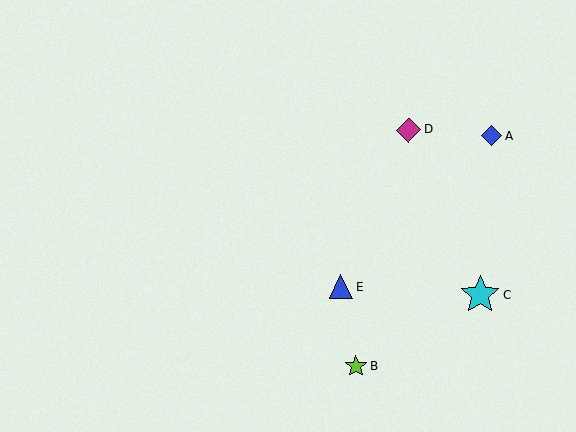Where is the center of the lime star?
The center of the lime star is at (356, 366).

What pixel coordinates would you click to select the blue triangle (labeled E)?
Click at (341, 287) to select the blue triangle E.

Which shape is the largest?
The cyan star (labeled C) is the largest.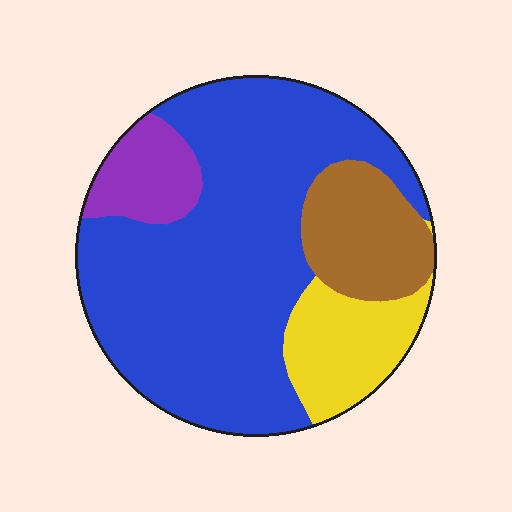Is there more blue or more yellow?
Blue.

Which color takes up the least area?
Purple, at roughly 10%.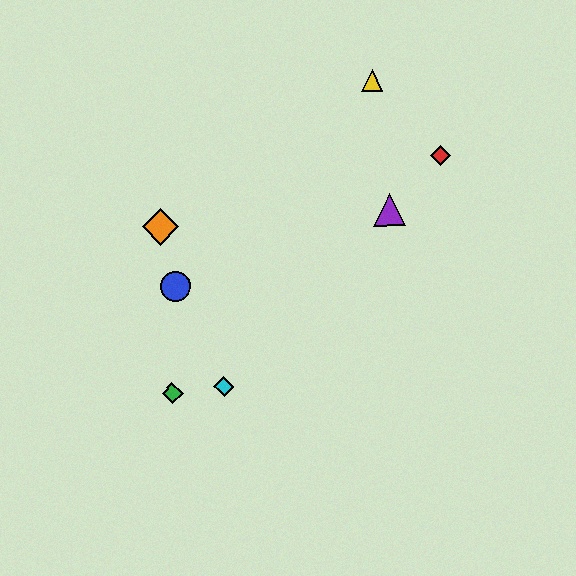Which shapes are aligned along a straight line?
The red diamond, the purple triangle, the cyan diamond are aligned along a straight line.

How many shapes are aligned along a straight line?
3 shapes (the red diamond, the purple triangle, the cyan diamond) are aligned along a straight line.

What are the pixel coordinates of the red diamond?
The red diamond is at (440, 155).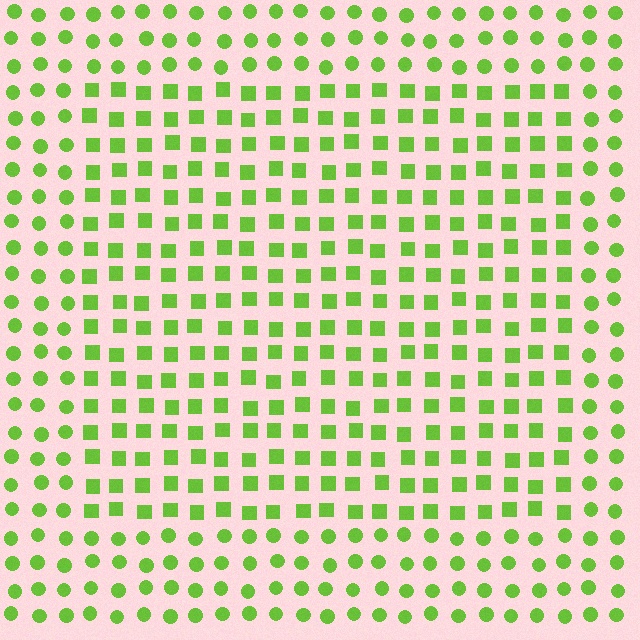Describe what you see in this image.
The image is filled with small lime elements arranged in a uniform grid. A rectangle-shaped region contains squares, while the surrounding area contains circles. The boundary is defined purely by the change in element shape.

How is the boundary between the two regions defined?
The boundary is defined by a change in element shape: squares inside vs. circles outside. All elements share the same color and spacing.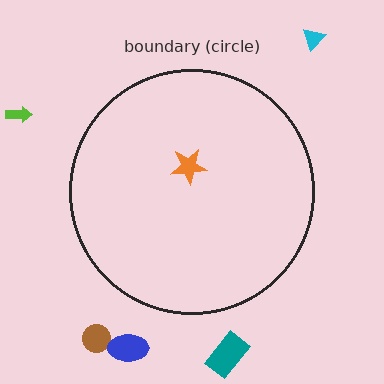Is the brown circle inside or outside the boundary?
Outside.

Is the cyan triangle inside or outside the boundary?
Outside.